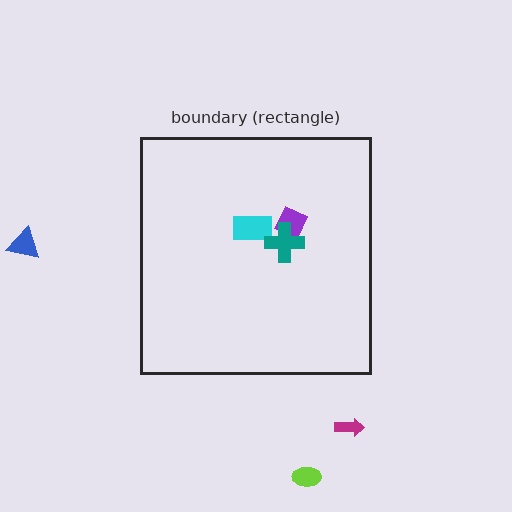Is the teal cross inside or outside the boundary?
Inside.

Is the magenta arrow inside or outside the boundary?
Outside.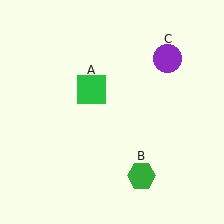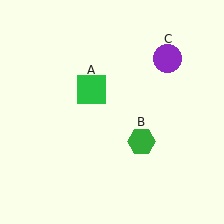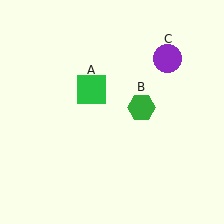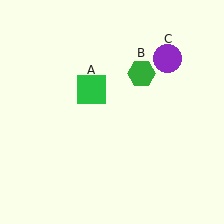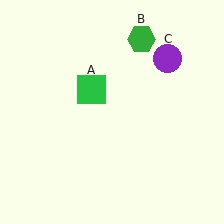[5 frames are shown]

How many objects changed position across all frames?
1 object changed position: green hexagon (object B).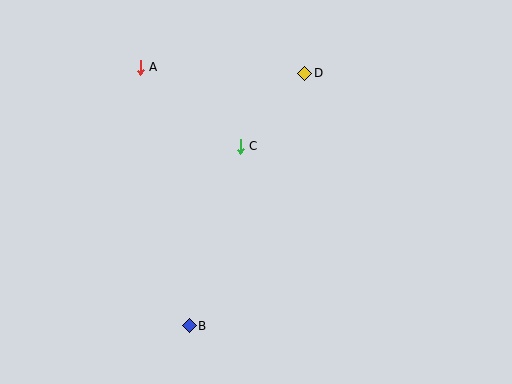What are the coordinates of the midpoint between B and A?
The midpoint between B and A is at (165, 197).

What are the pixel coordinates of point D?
Point D is at (305, 73).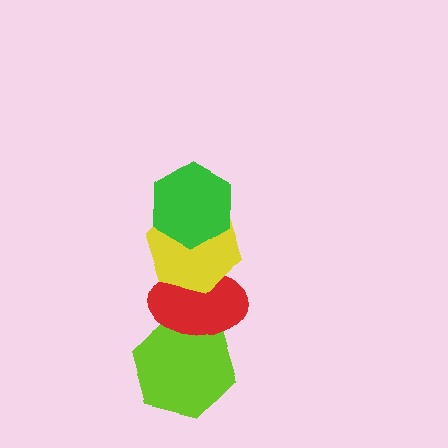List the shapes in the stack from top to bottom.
From top to bottom: the green hexagon, the yellow hexagon, the red ellipse, the lime hexagon.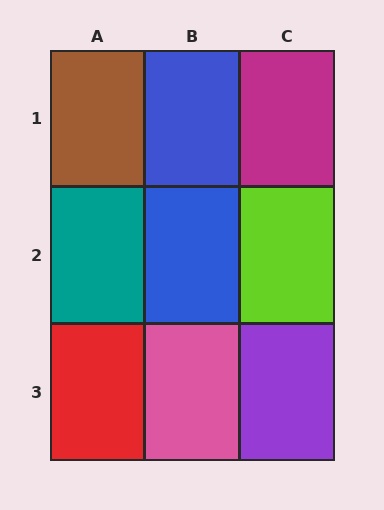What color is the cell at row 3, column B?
Pink.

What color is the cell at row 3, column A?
Red.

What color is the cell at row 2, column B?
Blue.